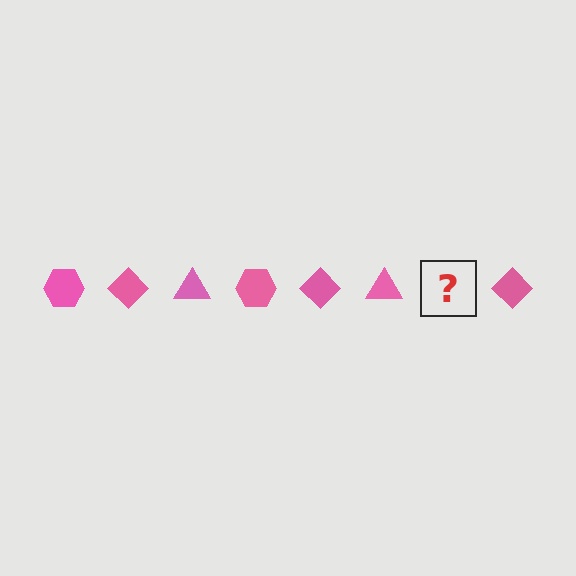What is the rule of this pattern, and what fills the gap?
The rule is that the pattern cycles through hexagon, diamond, triangle shapes in pink. The gap should be filled with a pink hexagon.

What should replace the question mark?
The question mark should be replaced with a pink hexagon.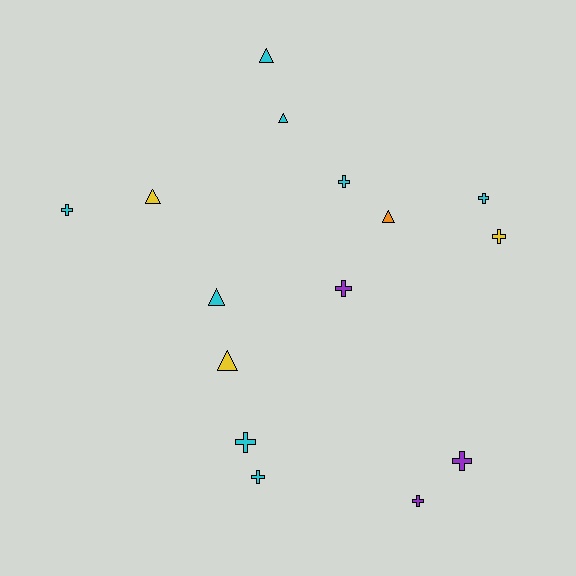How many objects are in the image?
There are 15 objects.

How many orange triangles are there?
There is 1 orange triangle.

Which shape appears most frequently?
Cross, with 9 objects.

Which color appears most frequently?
Cyan, with 8 objects.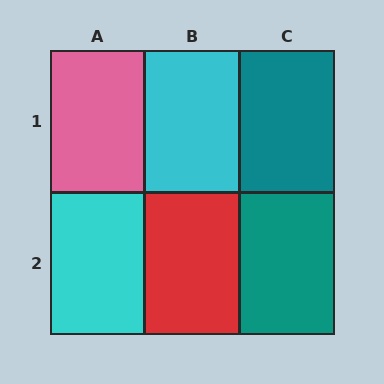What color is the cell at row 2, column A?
Cyan.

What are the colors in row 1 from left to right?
Pink, cyan, teal.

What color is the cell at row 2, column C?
Teal.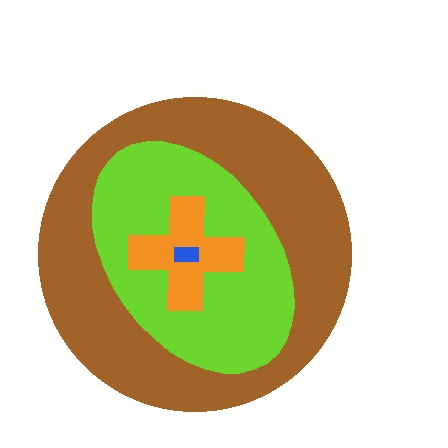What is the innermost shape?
The blue rectangle.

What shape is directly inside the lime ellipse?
The orange cross.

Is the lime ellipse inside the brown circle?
Yes.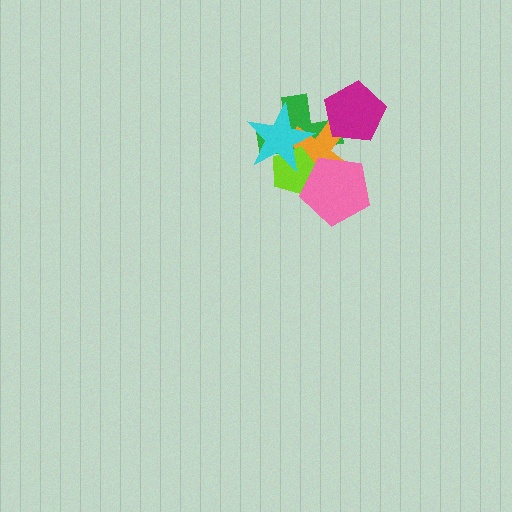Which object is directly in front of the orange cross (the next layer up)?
The lime pentagon is directly in front of the orange cross.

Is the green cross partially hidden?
Yes, it is partially covered by another shape.